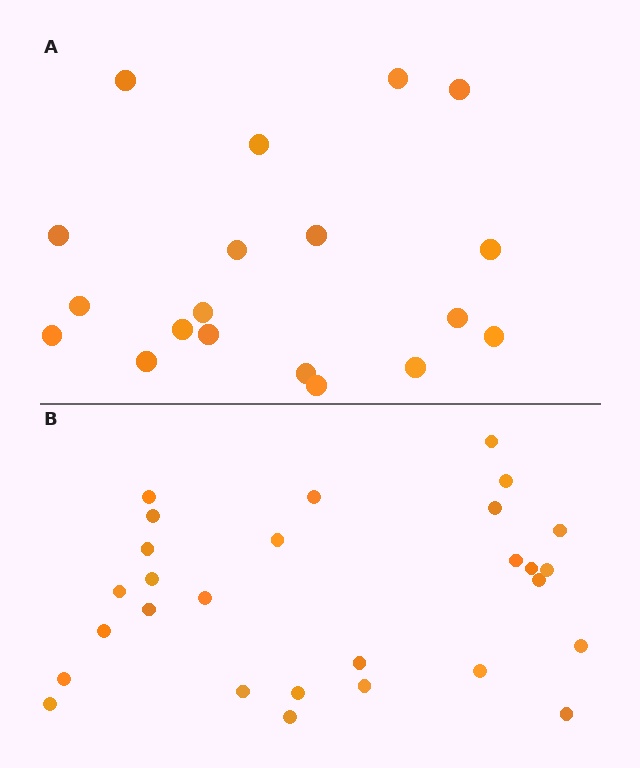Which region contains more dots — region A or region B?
Region B (the bottom region) has more dots.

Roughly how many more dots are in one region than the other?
Region B has roughly 8 or so more dots than region A.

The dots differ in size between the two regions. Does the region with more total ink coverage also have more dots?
No. Region A has more total ink coverage because its dots are larger, but region B actually contains more individual dots. Total area can be misleading — the number of items is what matters here.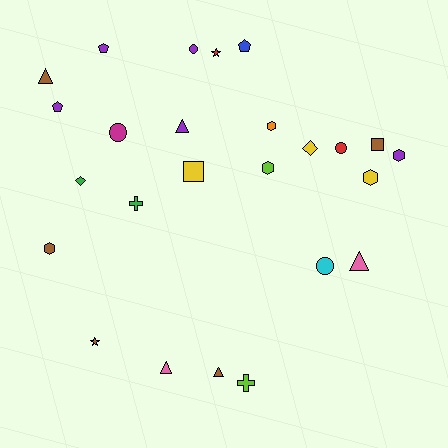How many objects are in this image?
There are 25 objects.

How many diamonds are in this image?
There are 2 diamonds.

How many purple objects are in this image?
There are 5 purple objects.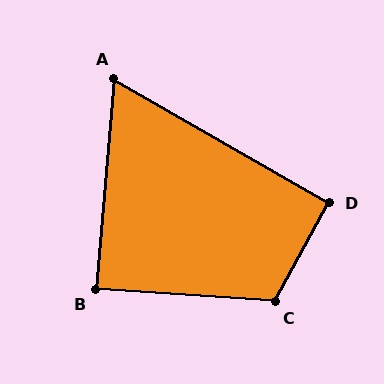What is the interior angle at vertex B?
Approximately 89 degrees (approximately right).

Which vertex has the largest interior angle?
C, at approximately 115 degrees.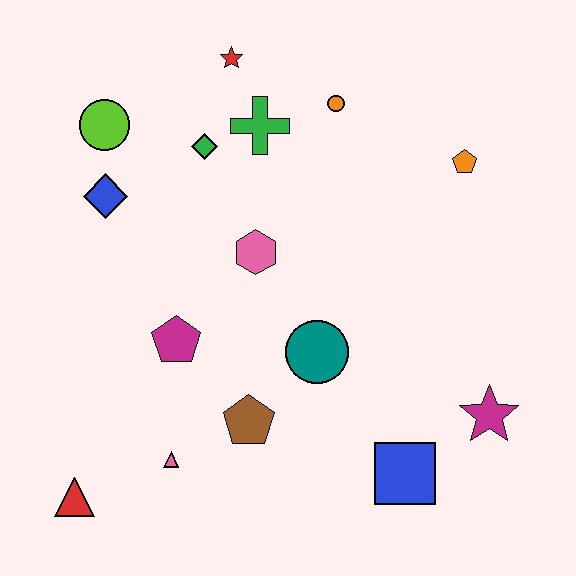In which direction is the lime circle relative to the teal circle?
The lime circle is above the teal circle.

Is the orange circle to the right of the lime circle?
Yes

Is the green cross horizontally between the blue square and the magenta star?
No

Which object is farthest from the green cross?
The red triangle is farthest from the green cross.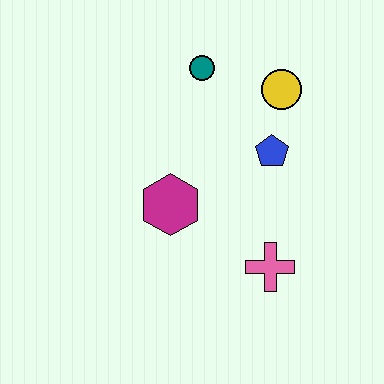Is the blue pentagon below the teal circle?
Yes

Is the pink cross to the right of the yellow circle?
No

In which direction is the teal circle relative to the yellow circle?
The teal circle is to the left of the yellow circle.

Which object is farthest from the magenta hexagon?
The yellow circle is farthest from the magenta hexagon.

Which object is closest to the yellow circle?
The blue pentagon is closest to the yellow circle.